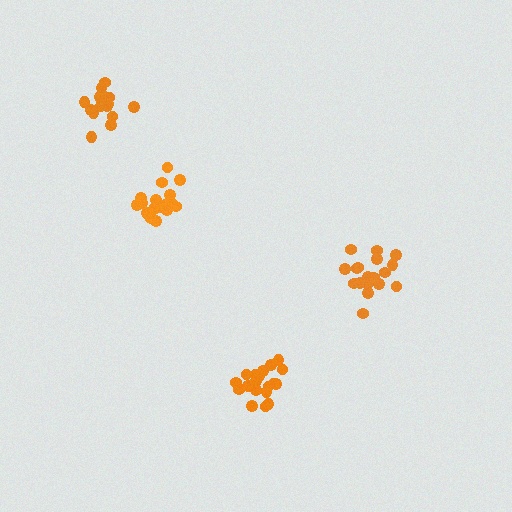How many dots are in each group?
Group 1: 19 dots, Group 2: 19 dots, Group 3: 17 dots, Group 4: 18 dots (73 total).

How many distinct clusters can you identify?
There are 4 distinct clusters.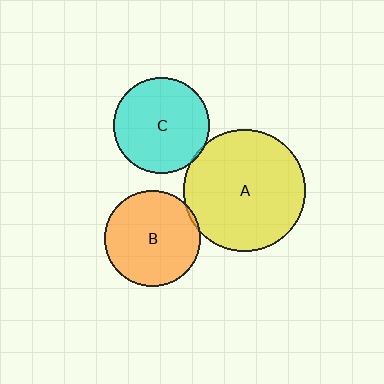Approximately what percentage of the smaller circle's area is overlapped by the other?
Approximately 5%.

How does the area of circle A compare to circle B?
Approximately 1.6 times.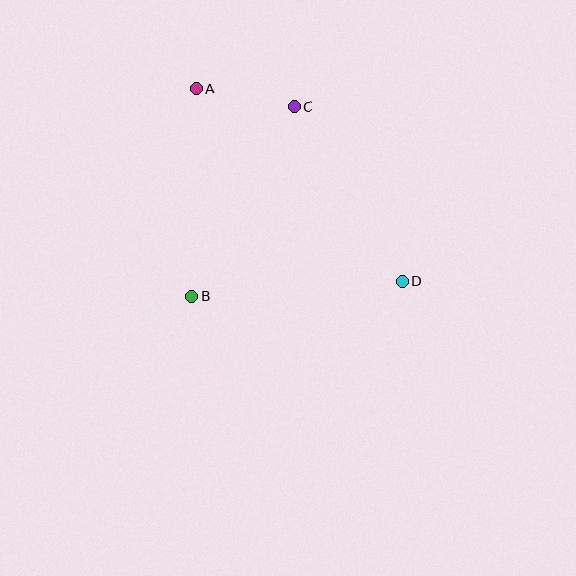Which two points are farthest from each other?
Points A and D are farthest from each other.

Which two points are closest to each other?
Points A and C are closest to each other.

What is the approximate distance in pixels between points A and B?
The distance between A and B is approximately 208 pixels.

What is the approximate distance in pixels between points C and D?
The distance between C and D is approximately 205 pixels.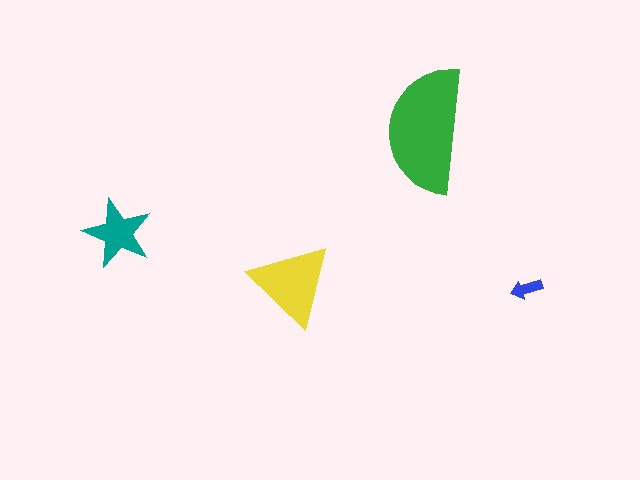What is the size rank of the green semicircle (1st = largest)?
1st.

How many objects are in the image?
There are 4 objects in the image.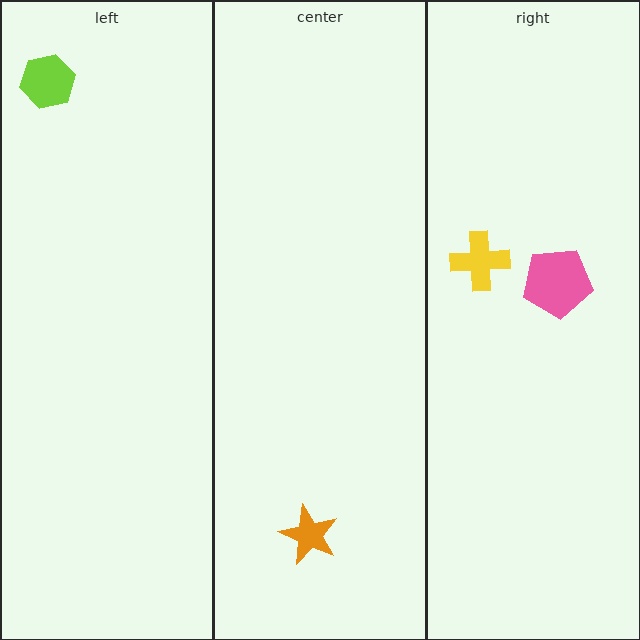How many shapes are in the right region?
2.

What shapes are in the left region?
The lime hexagon.